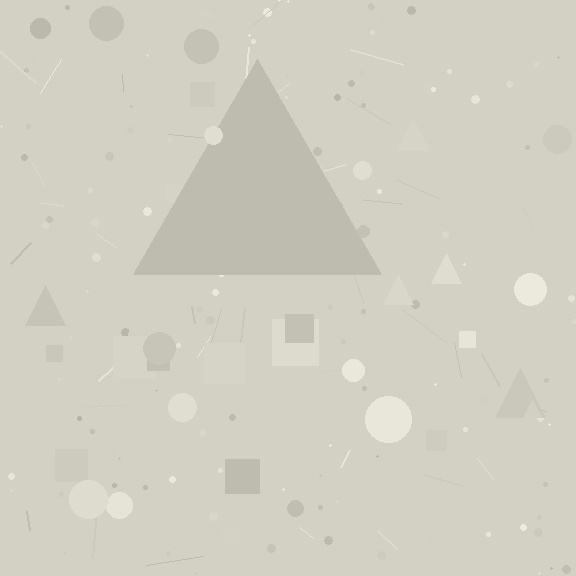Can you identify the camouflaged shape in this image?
The camouflaged shape is a triangle.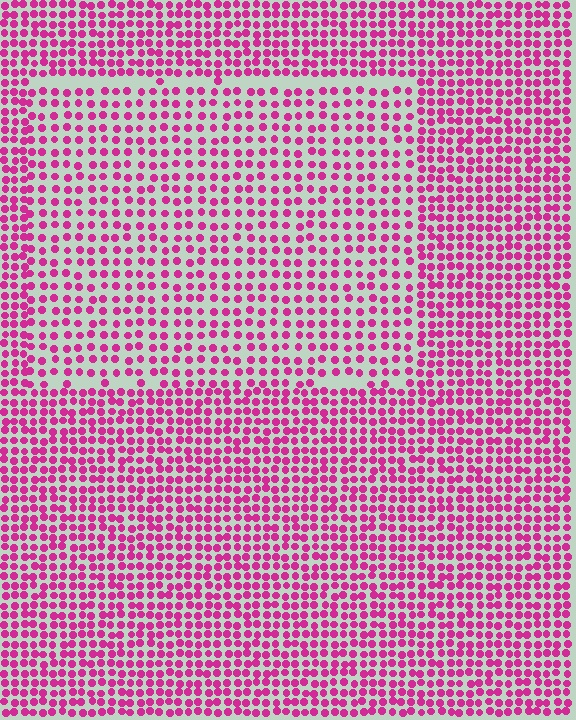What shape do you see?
I see a rectangle.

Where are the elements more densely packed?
The elements are more densely packed outside the rectangle boundary.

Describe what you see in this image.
The image contains small magenta elements arranged at two different densities. A rectangle-shaped region is visible where the elements are less densely packed than the surrounding area.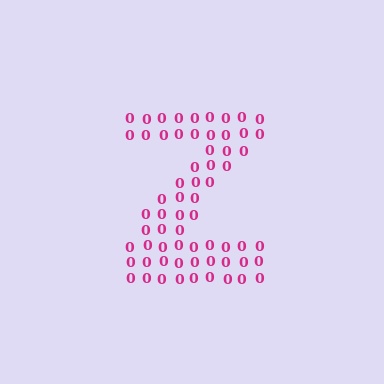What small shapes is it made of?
It is made of small digit 0's.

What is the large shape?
The large shape is the letter Z.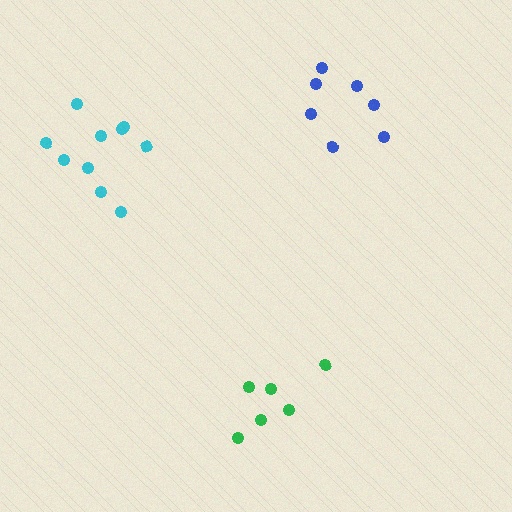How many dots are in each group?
Group 1: 6 dots, Group 2: 10 dots, Group 3: 7 dots (23 total).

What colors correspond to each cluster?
The clusters are colored: green, cyan, blue.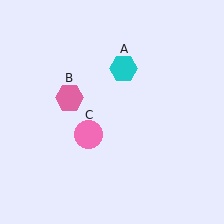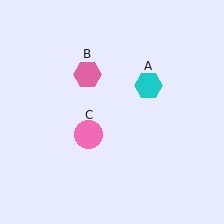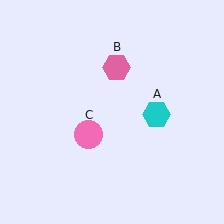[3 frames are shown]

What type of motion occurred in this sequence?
The cyan hexagon (object A), pink hexagon (object B) rotated clockwise around the center of the scene.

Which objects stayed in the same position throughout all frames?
Pink circle (object C) remained stationary.